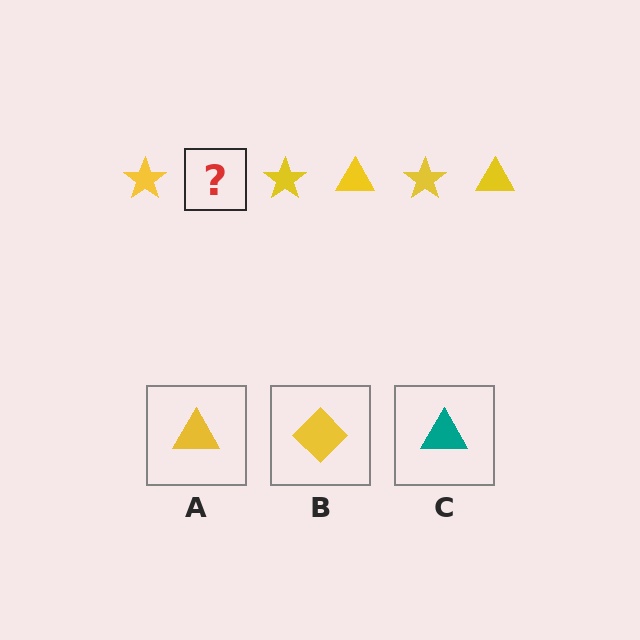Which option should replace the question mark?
Option A.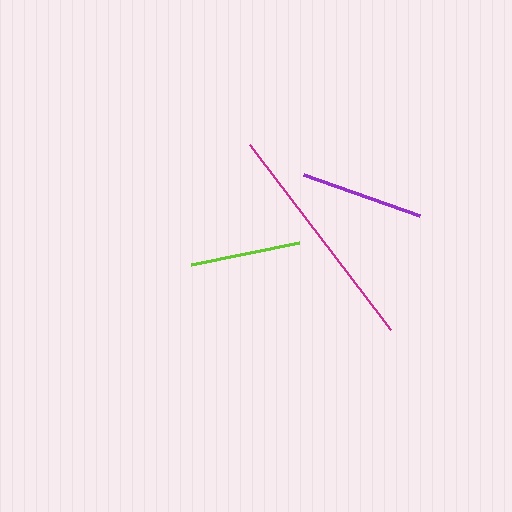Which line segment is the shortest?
The lime line is the shortest at approximately 110 pixels.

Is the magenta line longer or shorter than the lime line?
The magenta line is longer than the lime line.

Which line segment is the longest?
The magenta line is the longest at approximately 233 pixels.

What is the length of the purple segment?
The purple segment is approximately 123 pixels long.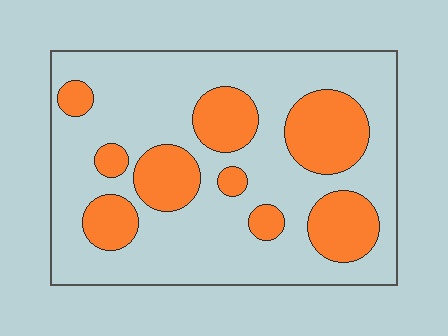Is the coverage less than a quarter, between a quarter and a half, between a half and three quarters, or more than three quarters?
Between a quarter and a half.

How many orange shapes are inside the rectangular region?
9.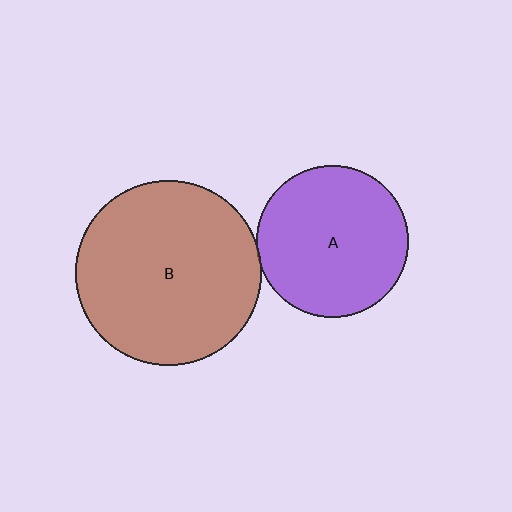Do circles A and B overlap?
Yes.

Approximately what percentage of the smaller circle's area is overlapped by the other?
Approximately 5%.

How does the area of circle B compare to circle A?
Approximately 1.5 times.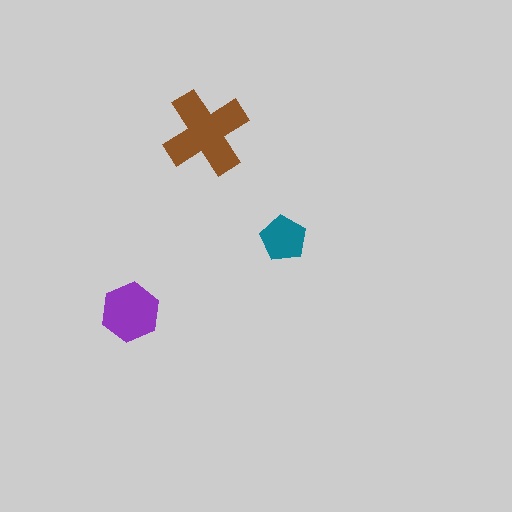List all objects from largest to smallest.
The brown cross, the purple hexagon, the teal pentagon.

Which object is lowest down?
The purple hexagon is bottommost.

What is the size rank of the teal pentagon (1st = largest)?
3rd.